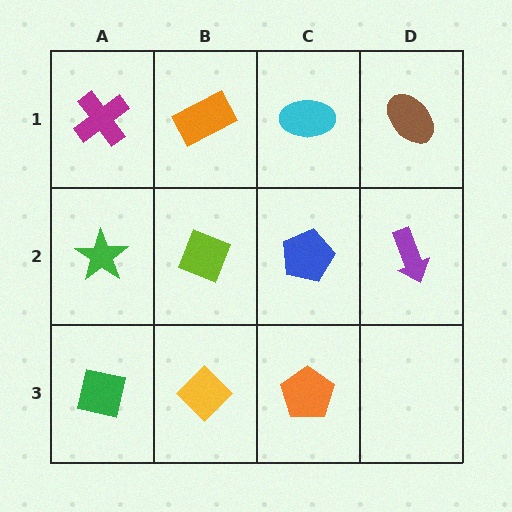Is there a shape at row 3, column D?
No, that cell is empty.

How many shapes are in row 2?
4 shapes.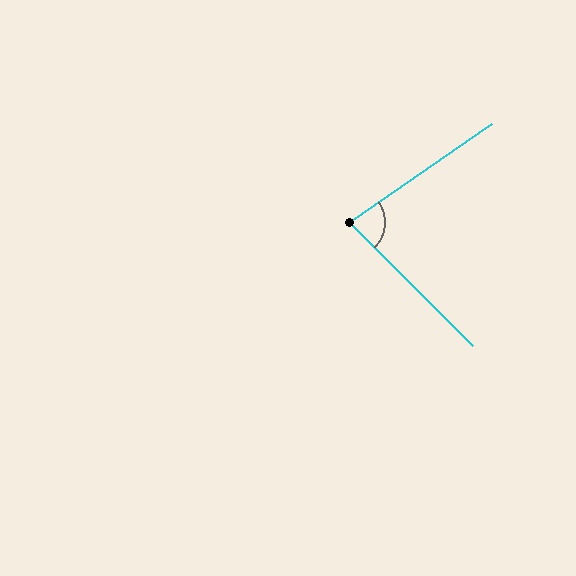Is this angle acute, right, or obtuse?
It is acute.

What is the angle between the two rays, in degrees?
Approximately 80 degrees.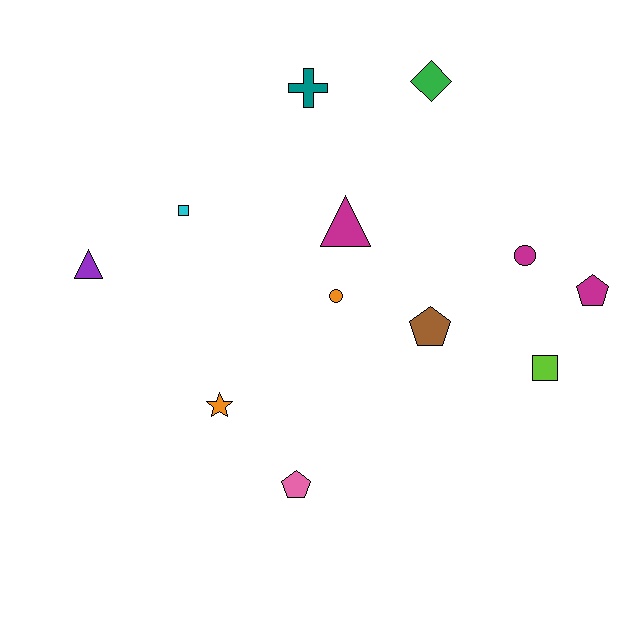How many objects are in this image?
There are 12 objects.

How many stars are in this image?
There is 1 star.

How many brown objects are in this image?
There is 1 brown object.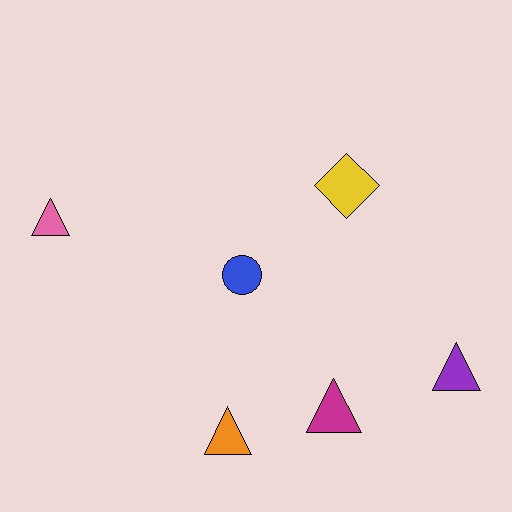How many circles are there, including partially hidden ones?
There is 1 circle.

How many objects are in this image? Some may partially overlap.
There are 6 objects.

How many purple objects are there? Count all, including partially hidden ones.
There is 1 purple object.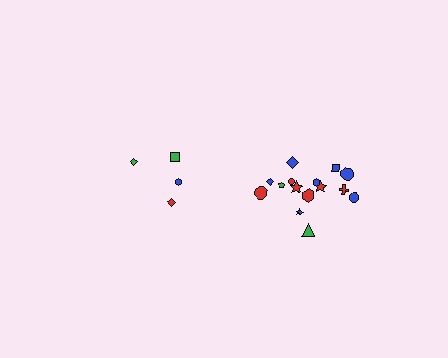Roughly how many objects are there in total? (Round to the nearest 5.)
Roughly 20 objects in total.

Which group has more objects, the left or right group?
The right group.